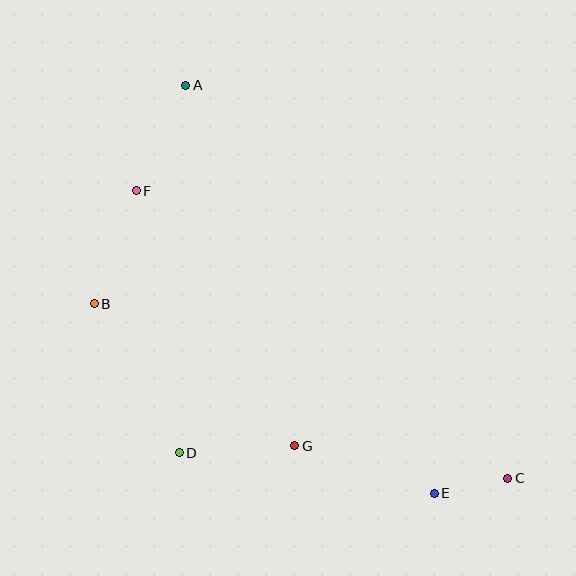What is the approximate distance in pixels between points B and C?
The distance between B and C is approximately 449 pixels.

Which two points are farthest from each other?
Points A and C are farthest from each other.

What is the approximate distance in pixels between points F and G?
The distance between F and G is approximately 300 pixels.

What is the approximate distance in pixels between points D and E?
The distance between D and E is approximately 258 pixels.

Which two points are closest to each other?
Points C and E are closest to each other.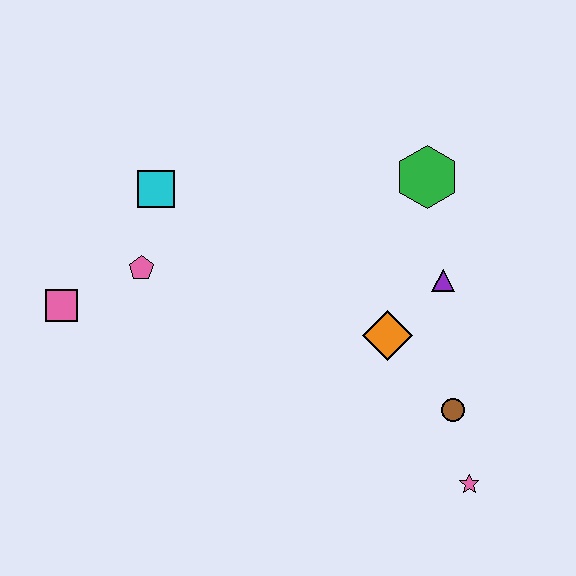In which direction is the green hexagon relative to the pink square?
The green hexagon is to the right of the pink square.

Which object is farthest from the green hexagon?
The pink square is farthest from the green hexagon.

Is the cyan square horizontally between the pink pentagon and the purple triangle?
Yes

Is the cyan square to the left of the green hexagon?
Yes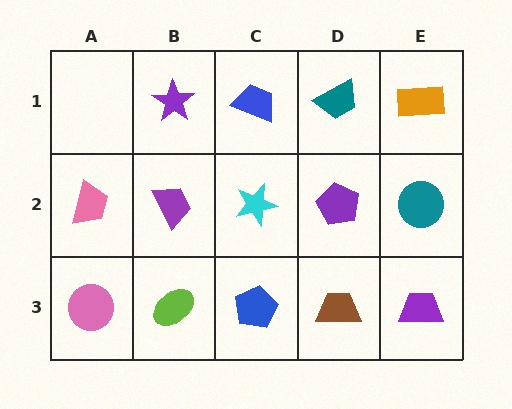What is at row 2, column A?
A pink trapezoid.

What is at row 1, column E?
An orange rectangle.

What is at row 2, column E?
A teal circle.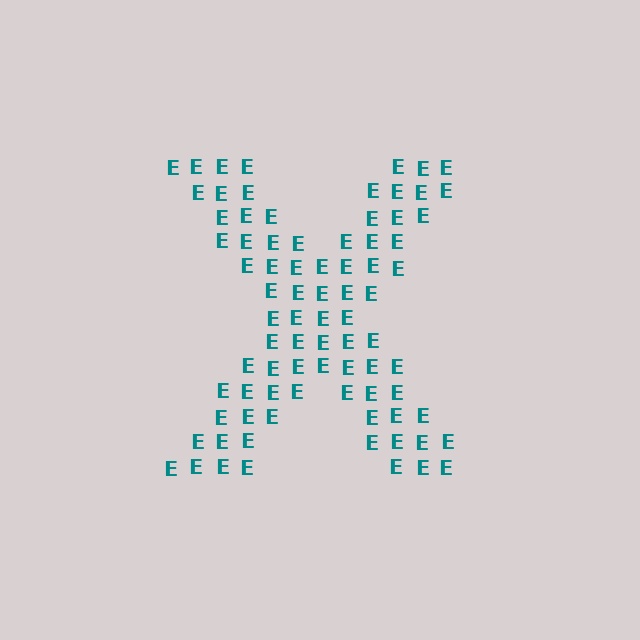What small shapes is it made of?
It is made of small letter E's.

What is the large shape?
The large shape is the letter X.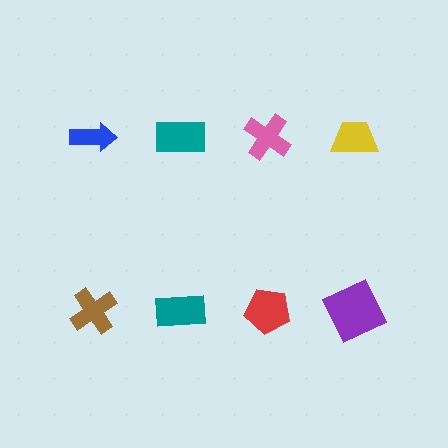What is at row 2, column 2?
A teal rectangle.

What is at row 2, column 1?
A brown cross.